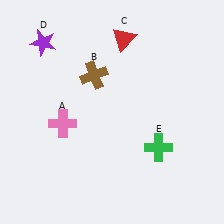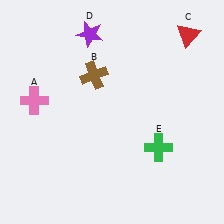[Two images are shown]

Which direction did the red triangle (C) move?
The red triangle (C) moved right.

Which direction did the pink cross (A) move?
The pink cross (A) moved left.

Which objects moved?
The objects that moved are: the pink cross (A), the red triangle (C), the purple star (D).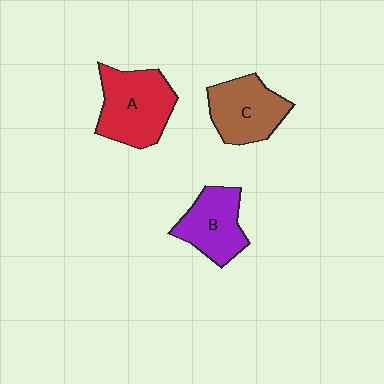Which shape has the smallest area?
Shape B (purple).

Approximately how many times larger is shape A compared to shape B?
Approximately 1.3 times.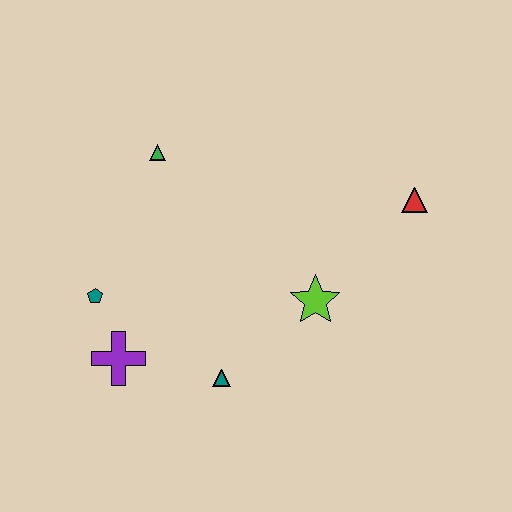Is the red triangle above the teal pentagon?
Yes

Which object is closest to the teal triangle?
The purple cross is closest to the teal triangle.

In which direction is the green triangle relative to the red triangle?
The green triangle is to the left of the red triangle.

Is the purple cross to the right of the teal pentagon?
Yes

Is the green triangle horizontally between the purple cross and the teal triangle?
Yes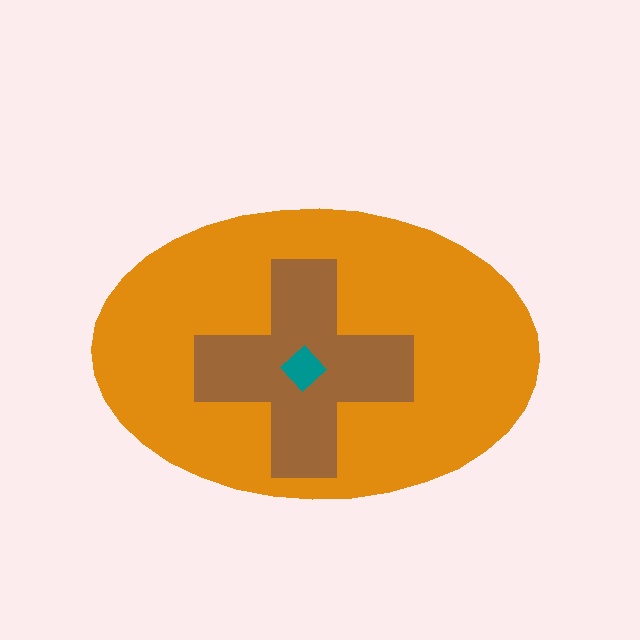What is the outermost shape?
The orange ellipse.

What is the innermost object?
The teal diamond.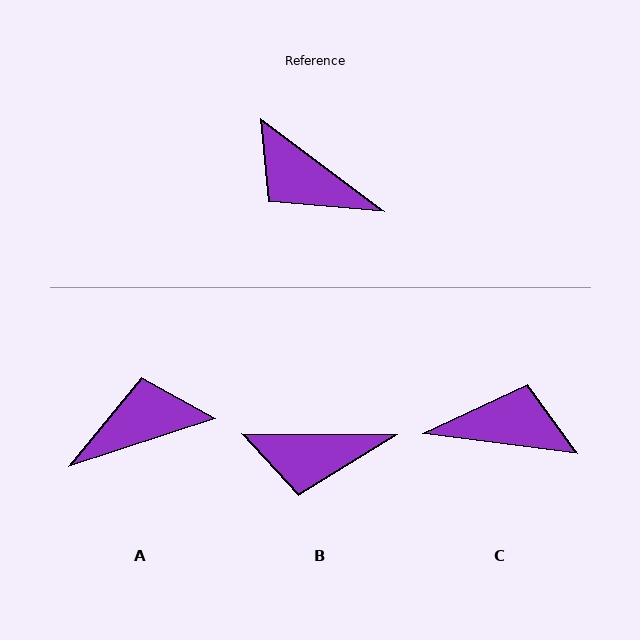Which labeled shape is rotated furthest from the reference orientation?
C, about 150 degrees away.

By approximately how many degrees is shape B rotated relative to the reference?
Approximately 37 degrees counter-clockwise.